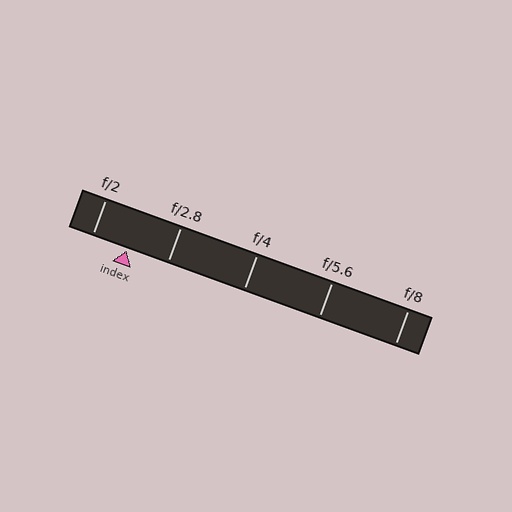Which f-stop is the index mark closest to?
The index mark is closest to f/2.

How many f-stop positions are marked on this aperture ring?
There are 5 f-stop positions marked.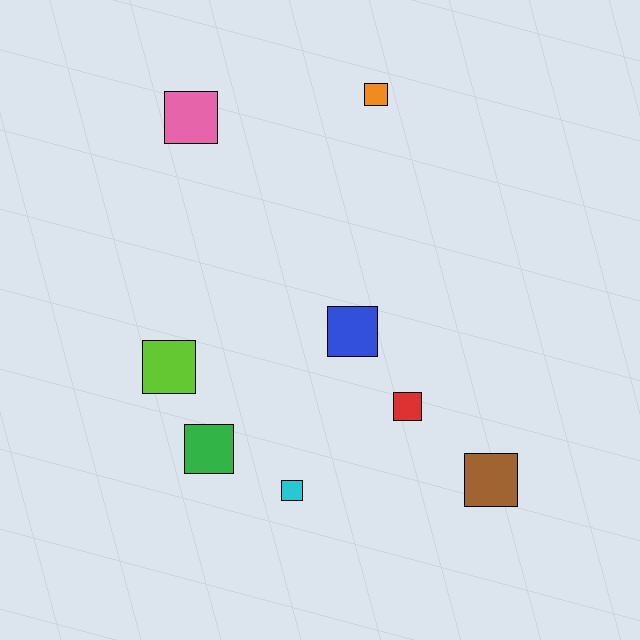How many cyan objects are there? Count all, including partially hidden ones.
There is 1 cyan object.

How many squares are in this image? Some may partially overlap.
There are 8 squares.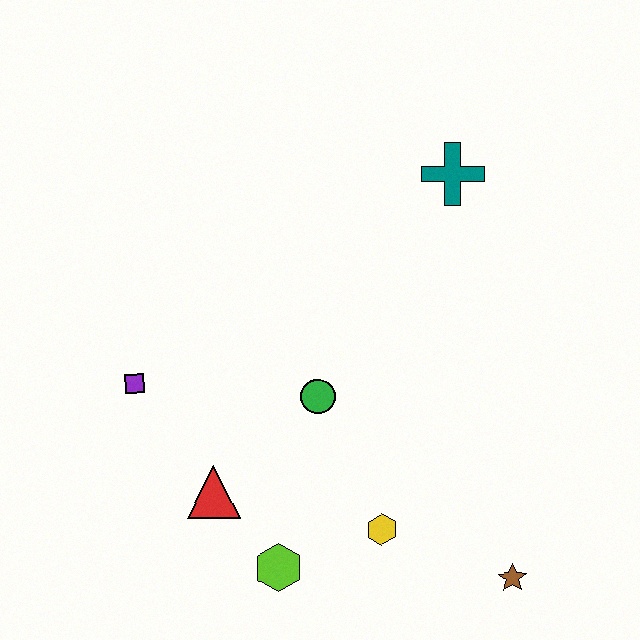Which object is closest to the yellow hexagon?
The lime hexagon is closest to the yellow hexagon.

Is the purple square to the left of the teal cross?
Yes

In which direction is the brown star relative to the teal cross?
The brown star is below the teal cross.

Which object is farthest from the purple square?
The brown star is farthest from the purple square.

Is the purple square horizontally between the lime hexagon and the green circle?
No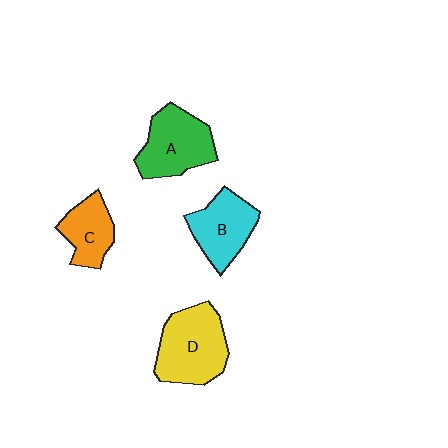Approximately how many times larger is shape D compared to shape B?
Approximately 1.3 times.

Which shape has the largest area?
Shape D (yellow).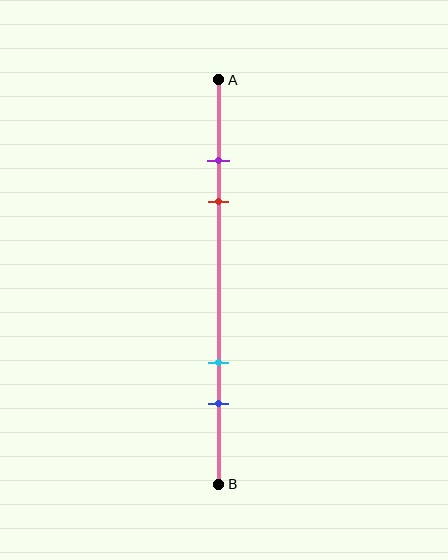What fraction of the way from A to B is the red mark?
The red mark is approximately 30% (0.3) of the way from A to B.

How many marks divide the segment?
There are 4 marks dividing the segment.